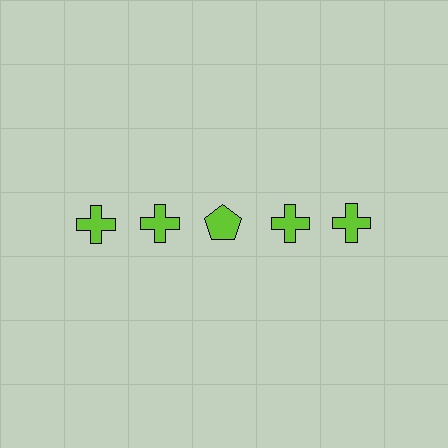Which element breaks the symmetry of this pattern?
The lime pentagon in the top row, center column breaks the symmetry. All other shapes are lime crosses.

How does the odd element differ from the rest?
It has a different shape: pentagon instead of cross.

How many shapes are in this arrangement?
There are 5 shapes arranged in a grid pattern.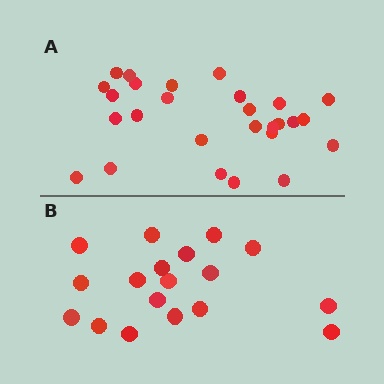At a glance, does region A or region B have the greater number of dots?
Region A (the top region) has more dots.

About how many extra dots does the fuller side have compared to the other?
Region A has roughly 8 or so more dots than region B.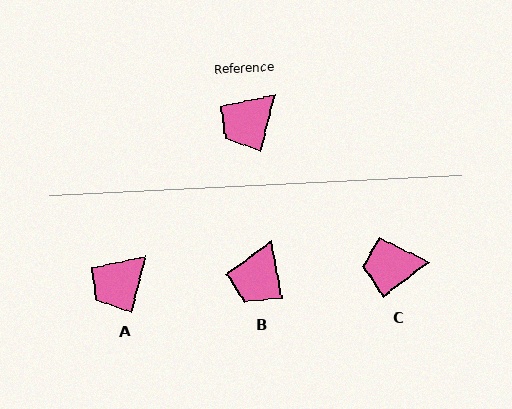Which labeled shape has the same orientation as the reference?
A.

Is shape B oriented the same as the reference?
No, it is off by about 25 degrees.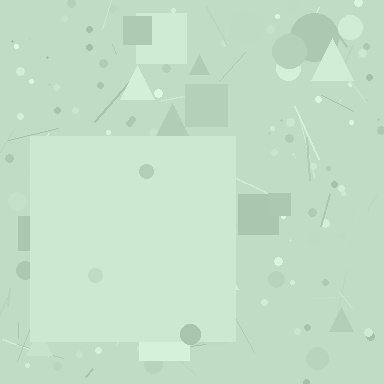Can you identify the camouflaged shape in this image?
The camouflaged shape is a square.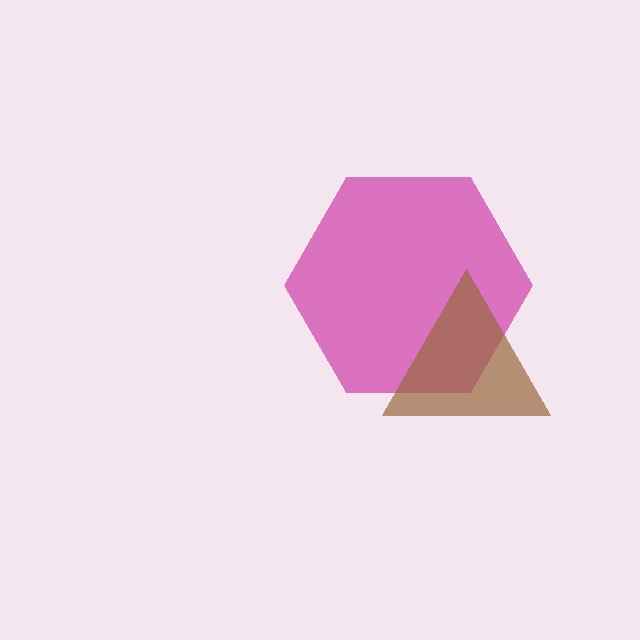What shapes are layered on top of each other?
The layered shapes are: a magenta hexagon, a brown triangle.